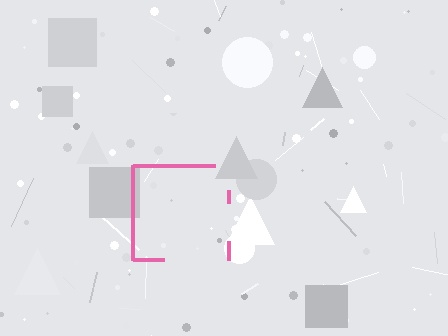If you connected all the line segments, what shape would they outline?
They would outline a square.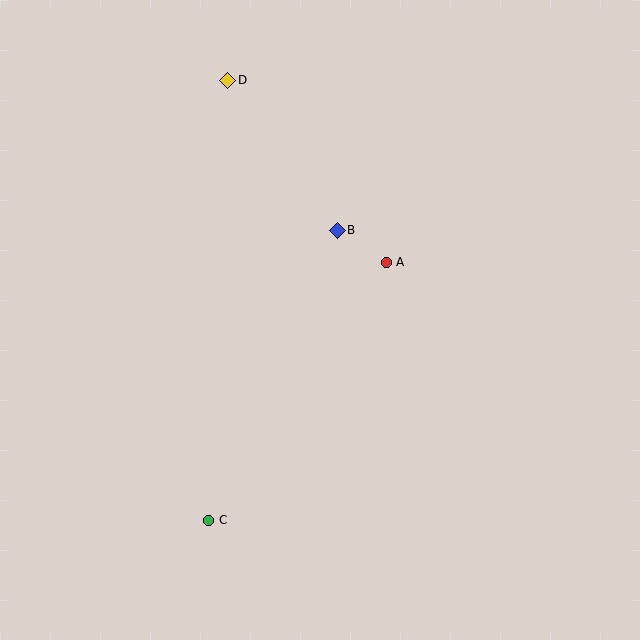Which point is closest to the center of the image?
Point A at (386, 262) is closest to the center.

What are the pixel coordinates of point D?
Point D is at (228, 80).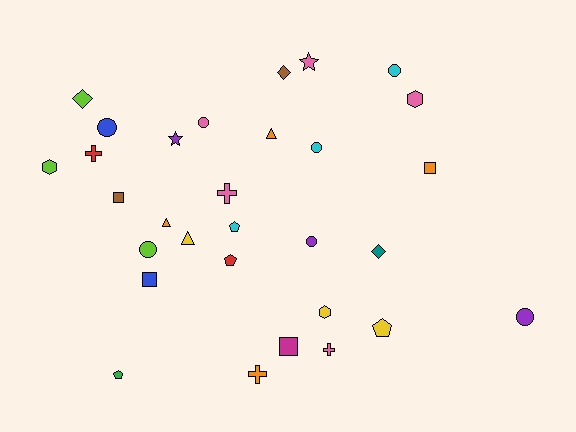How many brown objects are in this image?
There are 2 brown objects.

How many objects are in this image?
There are 30 objects.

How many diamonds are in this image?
There are 3 diamonds.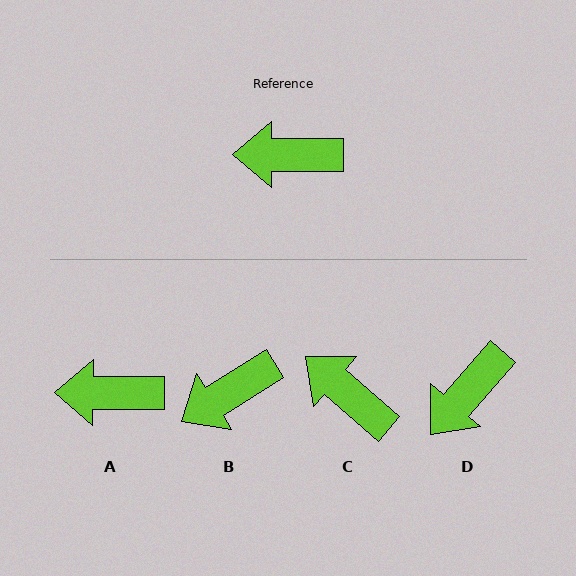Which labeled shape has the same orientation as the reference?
A.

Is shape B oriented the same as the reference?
No, it is off by about 32 degrees.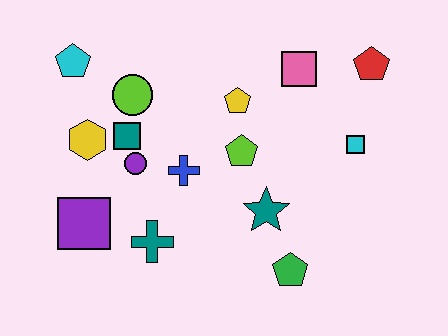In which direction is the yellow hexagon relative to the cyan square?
The yellow hexagon is to the left of the cyan square.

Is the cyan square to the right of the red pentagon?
No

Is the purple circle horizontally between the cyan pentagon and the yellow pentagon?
Yes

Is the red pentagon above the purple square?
Yes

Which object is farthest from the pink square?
The purple square is farthest from the pink square.